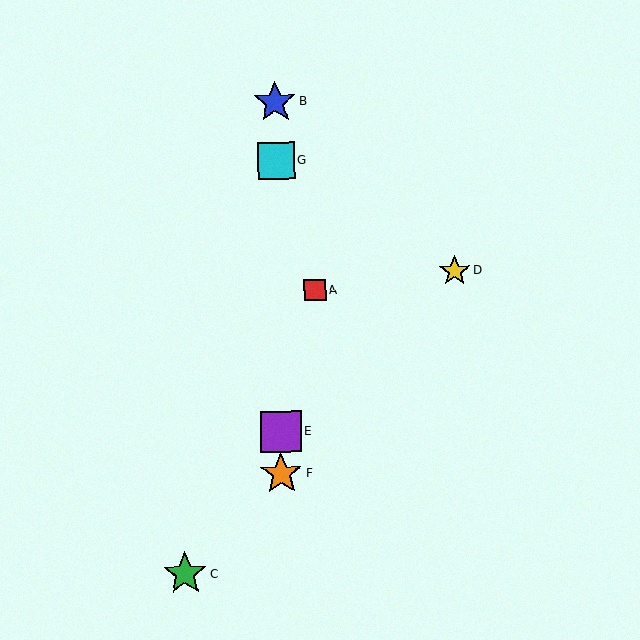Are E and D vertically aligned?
No, E is at x≈281 and D is at x≈455.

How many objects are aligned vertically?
4 objects (B, E, F, G) are aligned vertically.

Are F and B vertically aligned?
Yes, both are at x≈281.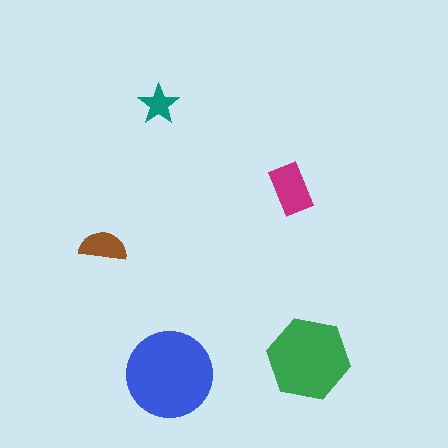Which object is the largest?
The blue circle.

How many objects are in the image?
There are 5 objects in the image.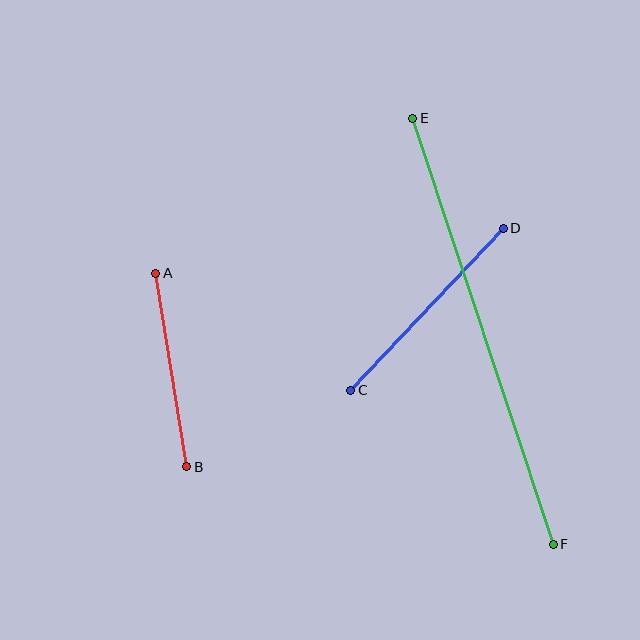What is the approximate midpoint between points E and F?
The midpoint is at approximately (483, 331) pixels.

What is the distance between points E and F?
The distance is approximately 448 pixels.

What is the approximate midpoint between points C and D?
The midpoint is at approximately (427, 309) pixels.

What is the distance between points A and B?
The distance is approximately 196 pixels.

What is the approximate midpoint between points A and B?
The midpoint is at approximately (171, 370) pixels.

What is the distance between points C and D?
The distance is approximately 222 pixels.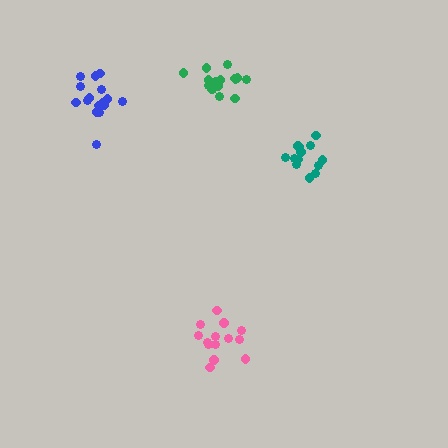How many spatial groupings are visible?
There are 4 spatial groupings.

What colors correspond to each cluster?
The clusters are colored: pink, green, teal, blue.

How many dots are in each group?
Group 1: 14 dots, Group 2: 17 dots, Group 3: 13 dots, Group 4: 16 dots (60 total).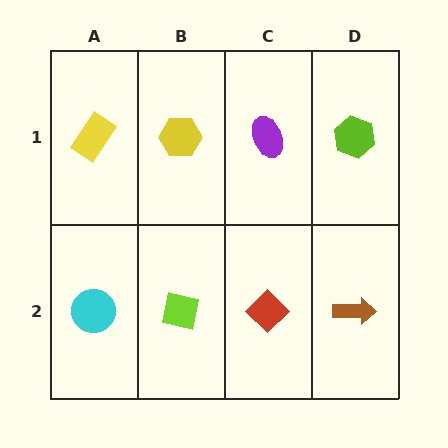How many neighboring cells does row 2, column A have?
2.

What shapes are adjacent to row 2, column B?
A yellow hexagon (row 1, column B), a cyan circle (row 2, column A), a red diamond (row 2, column C).